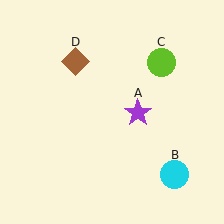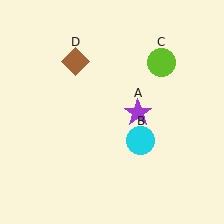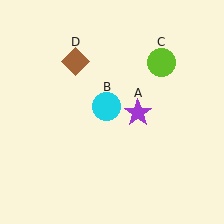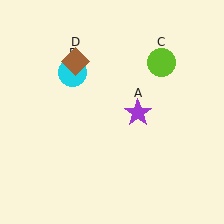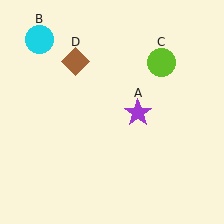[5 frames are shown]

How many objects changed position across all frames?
1 object changed position: cyan circle (object B).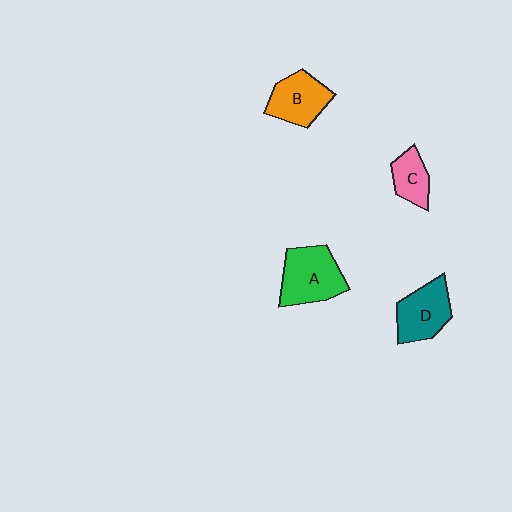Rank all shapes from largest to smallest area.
From largest to smallest: A (green), D (teal), B (orange), C (pink).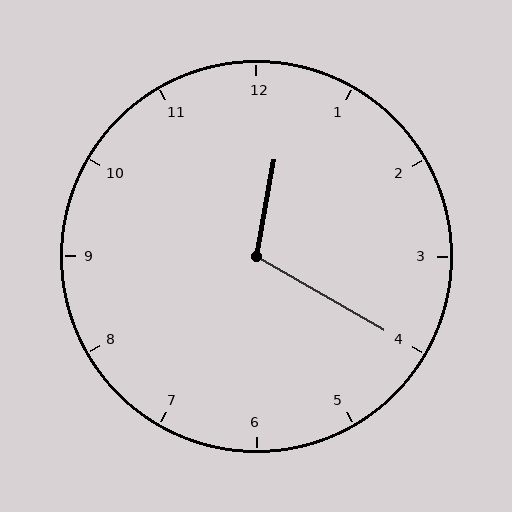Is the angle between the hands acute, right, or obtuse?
It is obtuse.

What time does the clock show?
12:20.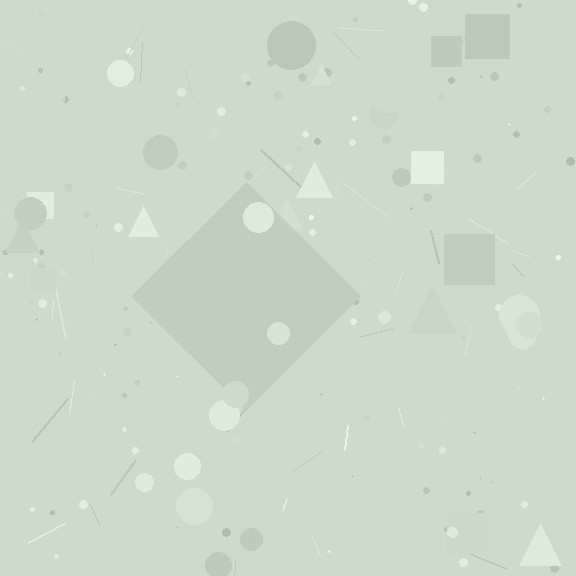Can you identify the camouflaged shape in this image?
The camouflaged shape is a diamond.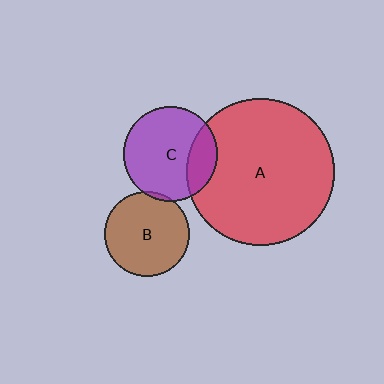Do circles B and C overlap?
Yes.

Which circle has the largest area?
Circle A (red).